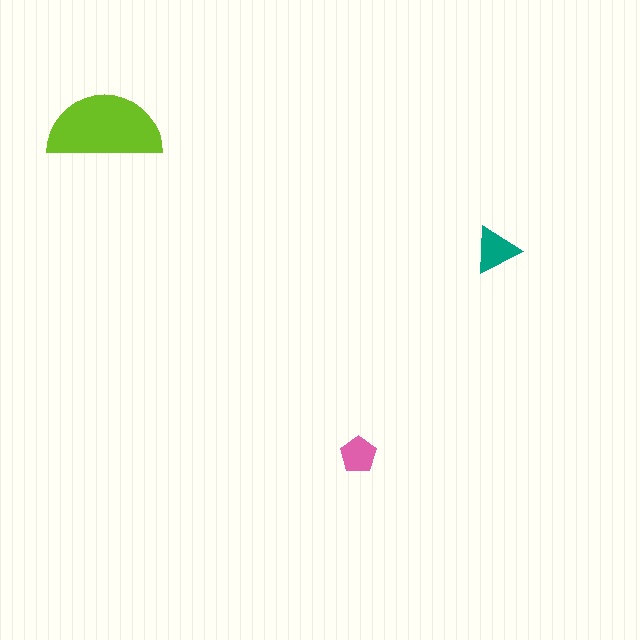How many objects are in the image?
There are 3 objects in the image.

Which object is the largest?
The lime semicircle.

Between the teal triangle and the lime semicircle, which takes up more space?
The lime semicircle.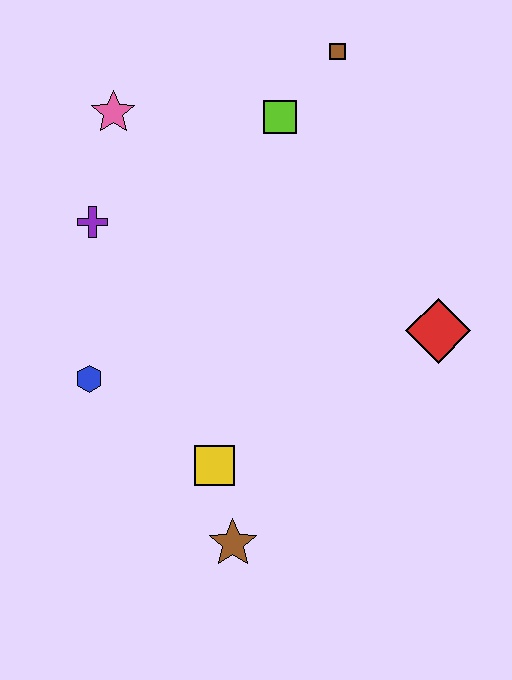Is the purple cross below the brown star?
No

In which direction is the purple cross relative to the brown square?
The purple cross is to the left of the brown square.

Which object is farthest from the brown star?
The brown square is farthest from the brown star.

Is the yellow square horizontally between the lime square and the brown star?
No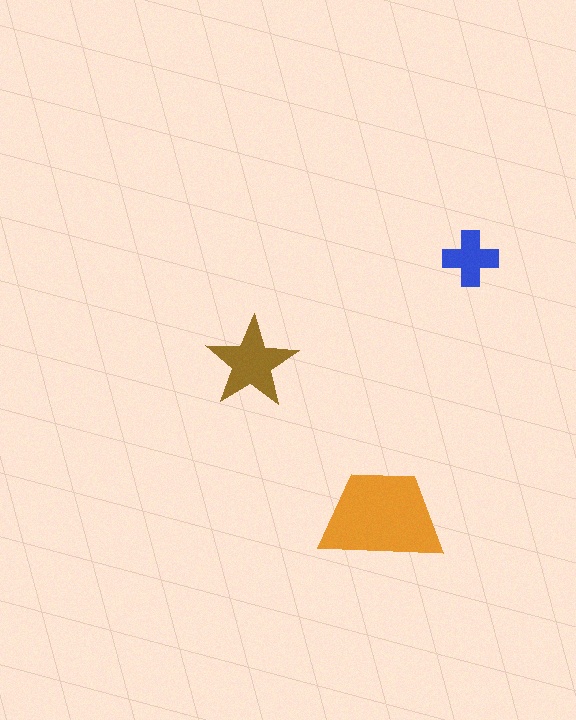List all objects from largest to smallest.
The orange trapezoid, the brown star, the blue cross.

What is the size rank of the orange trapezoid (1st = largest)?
1st.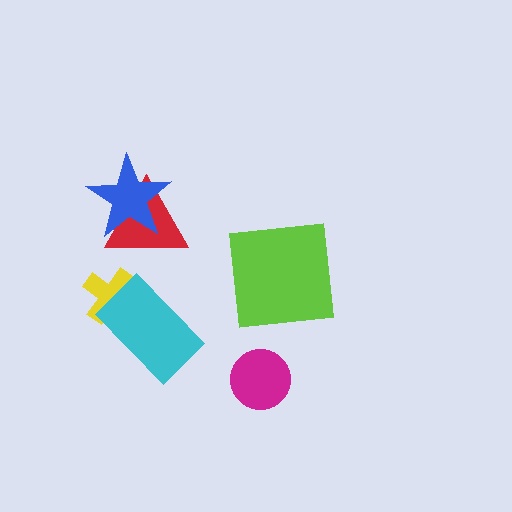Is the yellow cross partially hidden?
Yes, it is partially covered by another shape.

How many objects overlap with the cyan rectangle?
1 object overlaps with the cyan rectangle.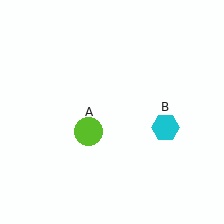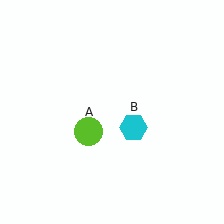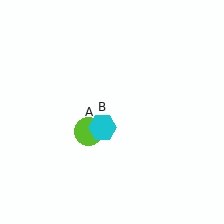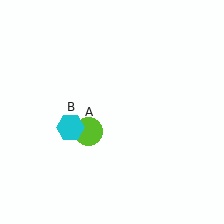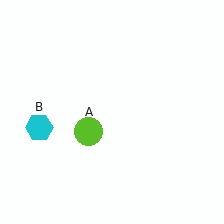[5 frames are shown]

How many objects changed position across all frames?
1 object changed position: cyan hexagon (object B).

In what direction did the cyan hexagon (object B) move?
The cyan hexagon (object B) moved left.